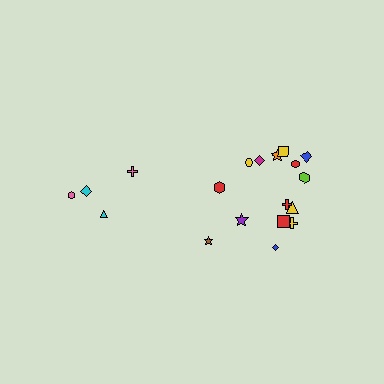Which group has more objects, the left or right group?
The right group.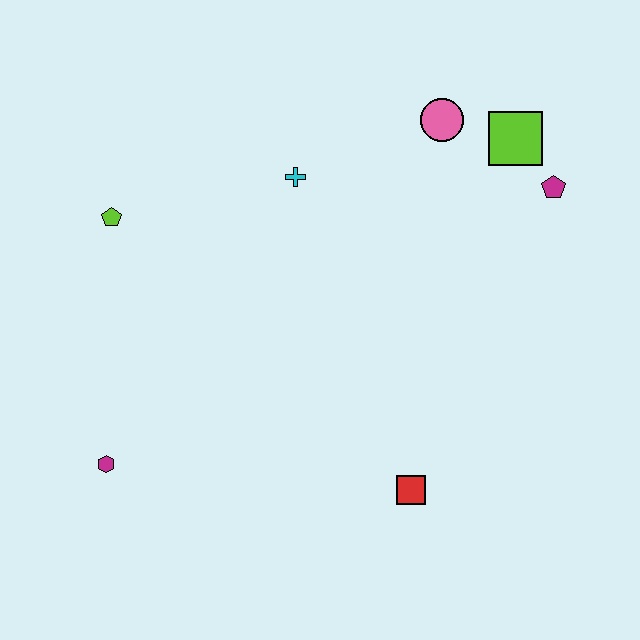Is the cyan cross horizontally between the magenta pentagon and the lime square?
No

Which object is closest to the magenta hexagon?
The lime pentagon is closest to the magenta hexagon.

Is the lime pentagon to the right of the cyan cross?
No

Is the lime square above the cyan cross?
Yes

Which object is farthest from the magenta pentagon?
The magenta hexagon is farthest from the magenta pentagon.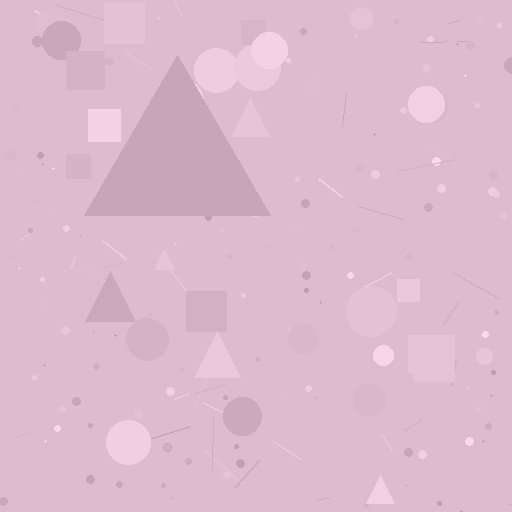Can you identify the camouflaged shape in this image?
The camouflaged shape is a triangle.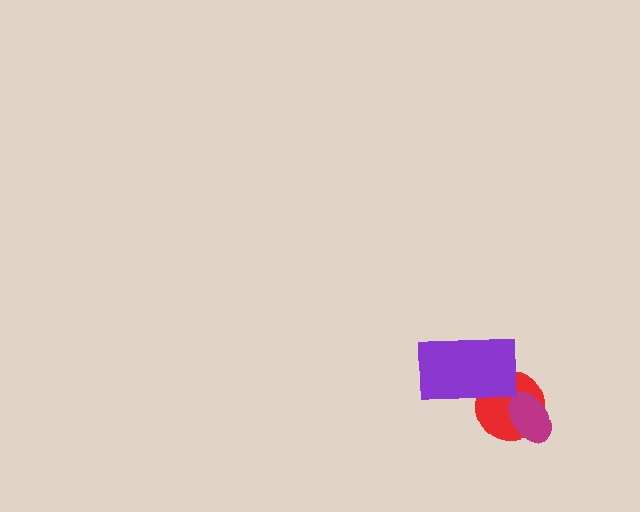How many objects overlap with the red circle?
2 objects overlap with the red circle.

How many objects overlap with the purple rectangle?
1 object overlaps with the purple rectangle.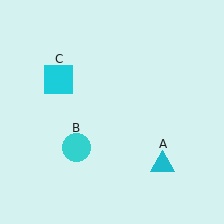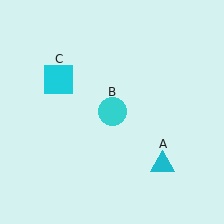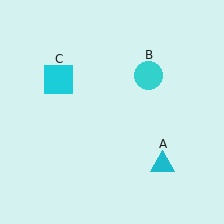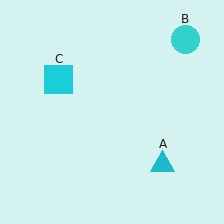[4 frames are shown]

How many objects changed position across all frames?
1 object changed position: cyan circle (object B).